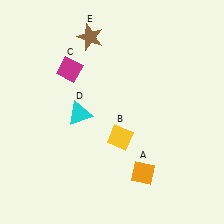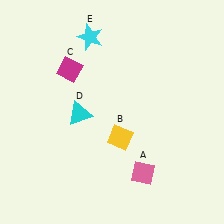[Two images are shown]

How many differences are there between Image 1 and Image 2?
There are 2 differences between the two images.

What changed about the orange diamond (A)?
In Image 1, A is orange. In Image 2, it changed to pink.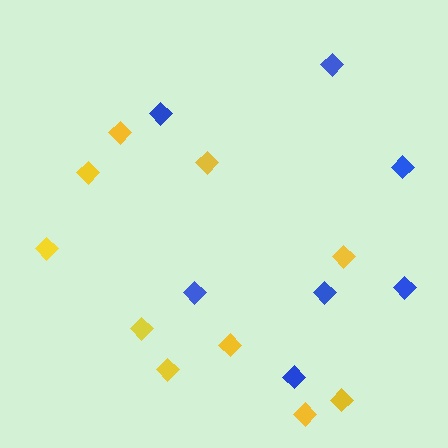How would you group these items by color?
There are 2 groups: one group of yellow diamonds (10) and one group of blue diamonds (7).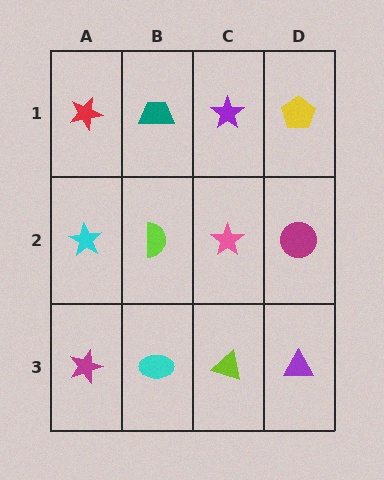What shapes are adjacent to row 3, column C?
A pink star (row 2, column C), a cyan ellipse (row 3, column B), a purple triangle (row 3, column D).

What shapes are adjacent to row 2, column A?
A red star (row 1, column A), a magenta star (row 3, column A), a lime semicircle (row 2, column B).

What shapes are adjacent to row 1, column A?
A cyan star (row 2, column A), a teal trapezoid (row 1, column B).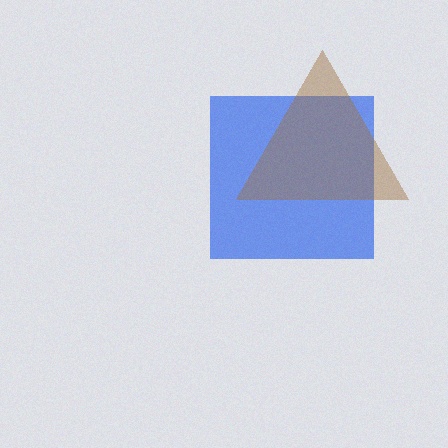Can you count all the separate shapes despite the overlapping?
Yes, there are 2 separate shapes.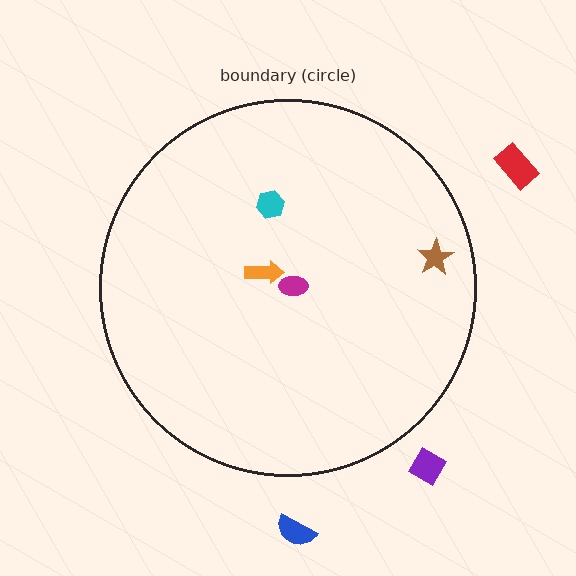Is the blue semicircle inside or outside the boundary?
Outside.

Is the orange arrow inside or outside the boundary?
Inside.